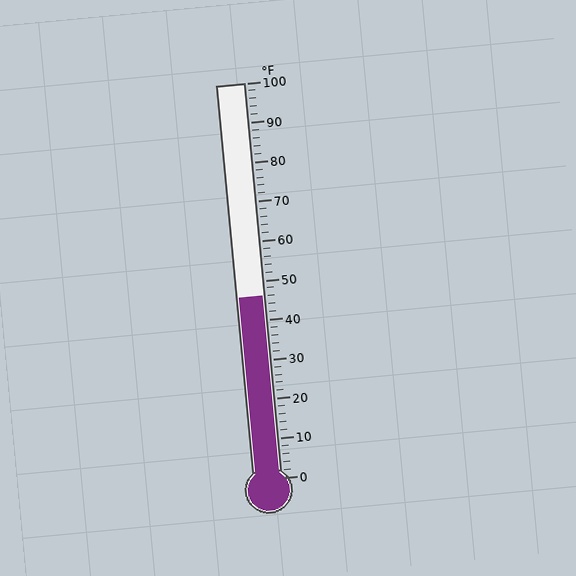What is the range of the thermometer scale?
The thermometer scale ranges from 0°F to 100°F.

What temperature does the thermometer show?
The thermometer shows approximately 46°F.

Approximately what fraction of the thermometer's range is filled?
The thermometer is filled to approximately 45% of its range.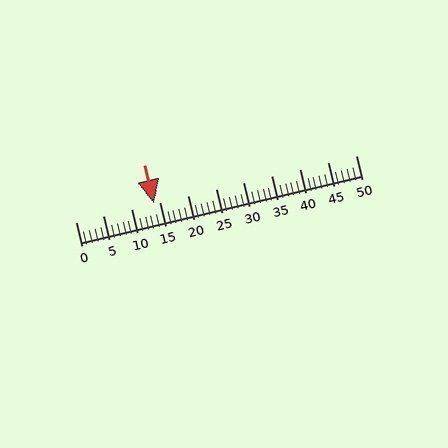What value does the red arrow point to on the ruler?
The red arrow points to approximately 14.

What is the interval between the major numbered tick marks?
The major tick marks are spaced 5 units apart.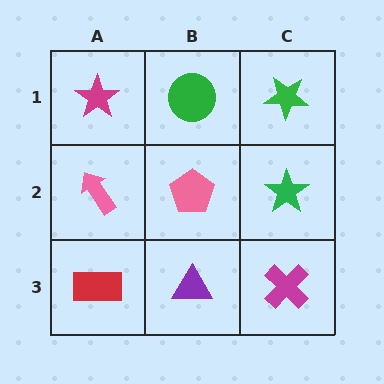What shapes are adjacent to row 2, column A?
A magenta star (row 1, column A), a red rectangle (row 3, column A), a pink pentagon (row 2, column B).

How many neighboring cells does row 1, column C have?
2.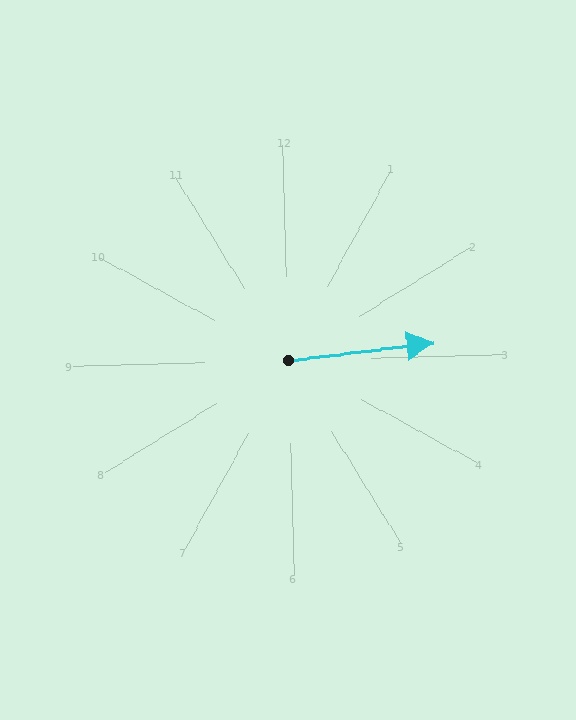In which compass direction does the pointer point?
East.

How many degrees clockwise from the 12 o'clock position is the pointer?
Approximately 85 degrees.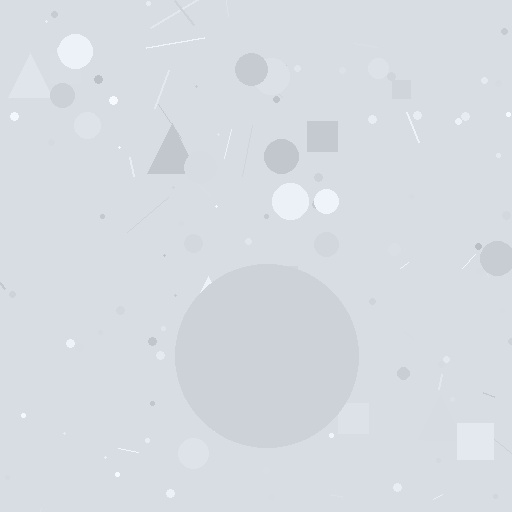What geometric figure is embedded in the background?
A circle is embedded in the background.